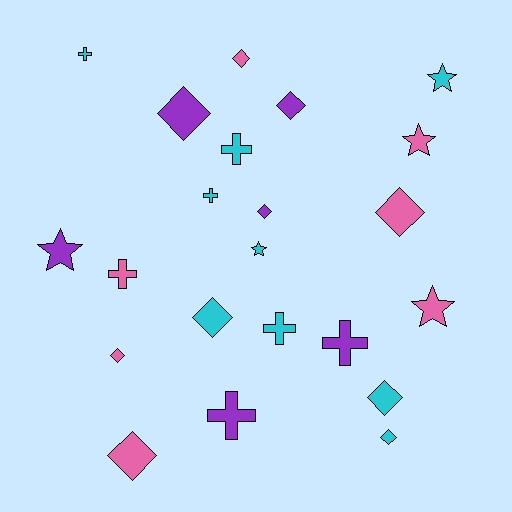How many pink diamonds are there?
There are 4 pink diamonds.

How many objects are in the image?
There are 22 objects.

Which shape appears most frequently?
Diamond, with 10 objects.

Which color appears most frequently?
Cyan, with 9 objects.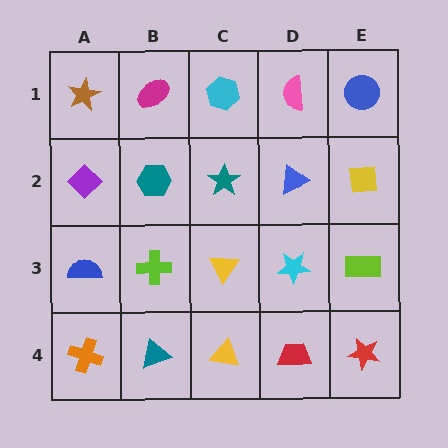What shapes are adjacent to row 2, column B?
A magenta ellipse (row 1, column B), a lime cross (row 3, column B), a purple diamond (row 2, column A), a teal star (row 2, column C).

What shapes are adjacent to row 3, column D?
A blue triangle (row 2, column D), a red trapezoid (row 4, column D), a yellow triangle (row 3, column C), a lime rectangle (row 3, column E).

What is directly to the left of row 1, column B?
A brown star.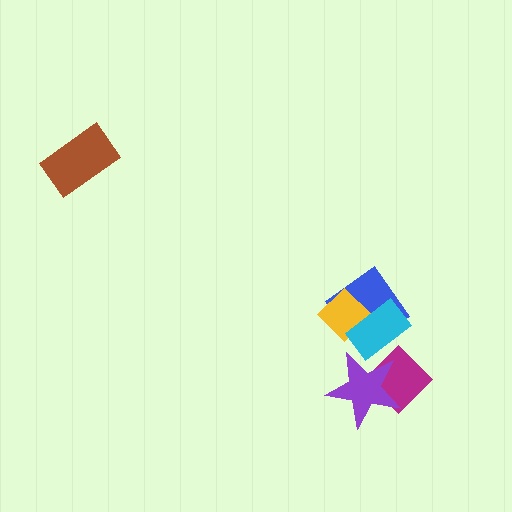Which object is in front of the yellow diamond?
The cyan rectangle is in front of the yellow diamond.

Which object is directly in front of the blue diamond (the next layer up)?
The yellow diamond is directly in front of the blue diamond.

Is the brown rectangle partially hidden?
No, no other shape covers it.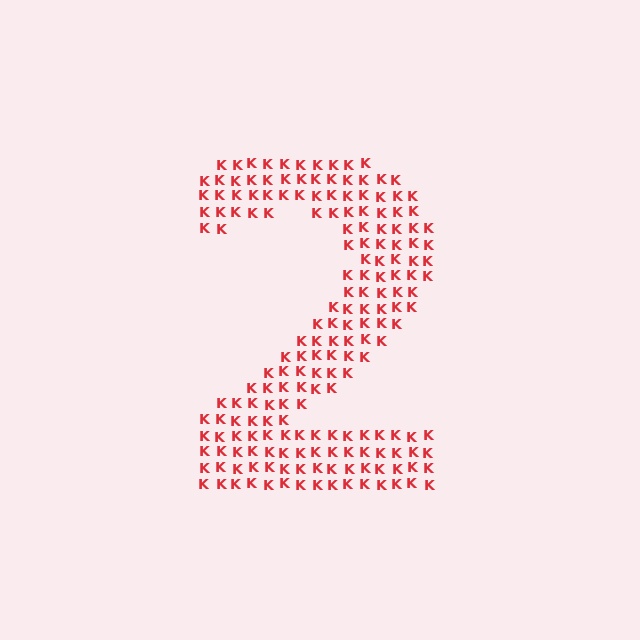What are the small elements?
The small elements are letter K's.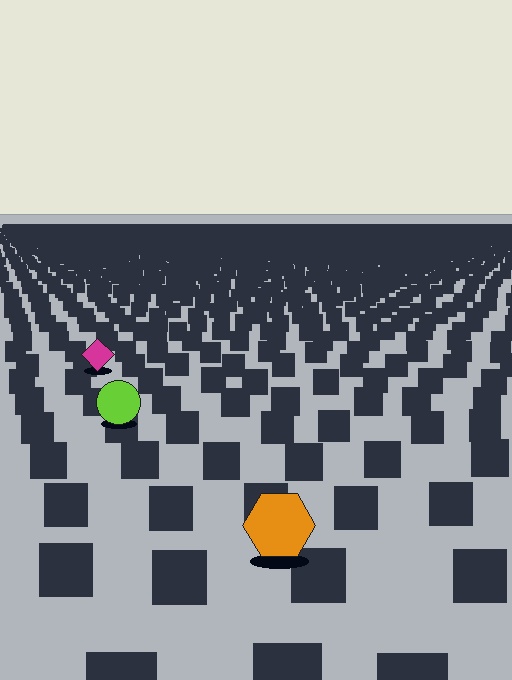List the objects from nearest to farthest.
From nearest to farthest: the orange hexagon, the lime circle, the magenta diamond.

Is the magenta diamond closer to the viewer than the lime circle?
No. The lime circle is closer — you can tell from the texture gradient: the ground texture is coarser near it.